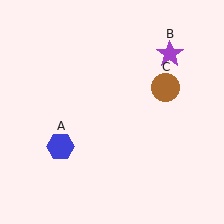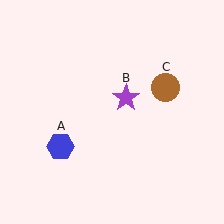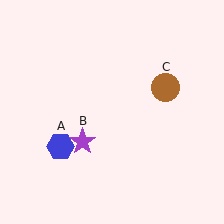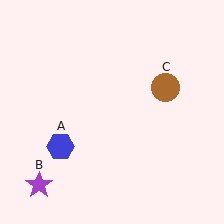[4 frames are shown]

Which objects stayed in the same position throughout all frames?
Blue hexagon (object A) and brown circle (object C) remained stationary.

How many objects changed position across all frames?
1 object changed position: purple star (object B).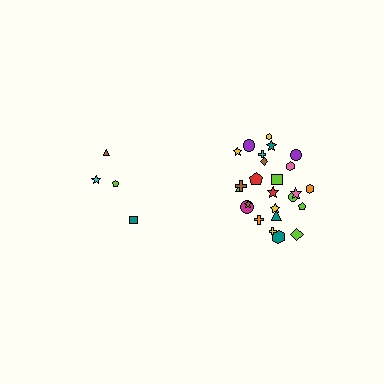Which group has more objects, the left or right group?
The right group.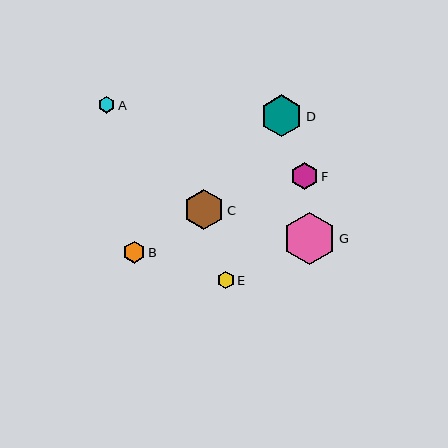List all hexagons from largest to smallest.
From largest to smallest: G, D, C, F, B, E, A.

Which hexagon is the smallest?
Hexagon A is the smallest with a size of approximately 17 pixels.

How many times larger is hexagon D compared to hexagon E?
Hexagon D is approximately 2.4 times the size of hexagon E.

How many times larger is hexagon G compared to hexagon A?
Hexagon G is approximately 3.1 times the size of hexagon A.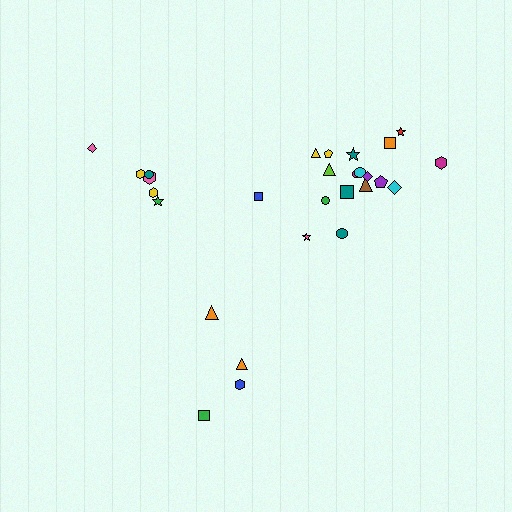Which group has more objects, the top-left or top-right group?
The top-right group.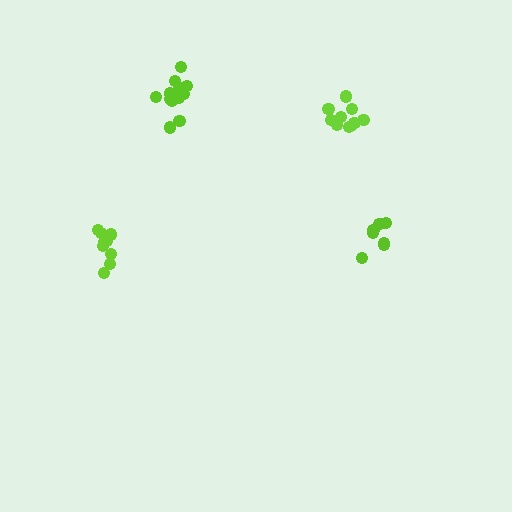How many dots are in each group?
Group 1: 10 dots, Group 2: 9 dots, Group 3: 7 dots, Group 4: 12 dots (38 total).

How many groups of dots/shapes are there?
There are 4 groups.